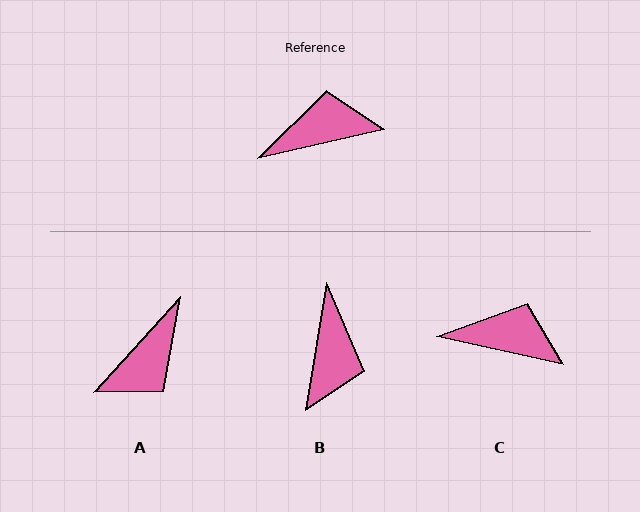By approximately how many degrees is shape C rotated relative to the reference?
Approximately 26 degrees clockwise.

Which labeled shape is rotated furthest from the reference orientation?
A, about 145 degrees away.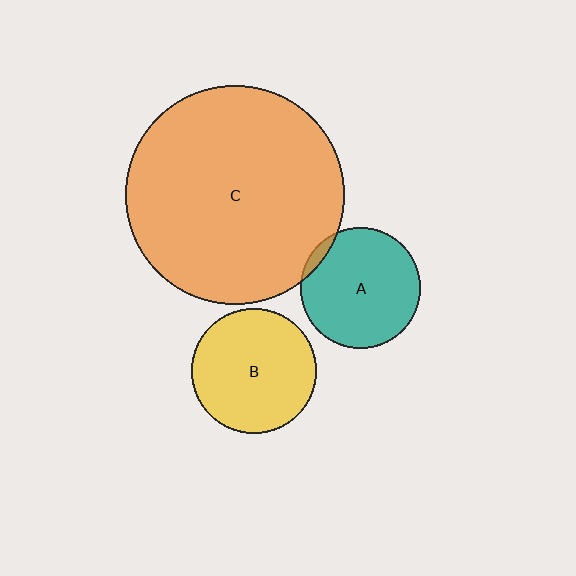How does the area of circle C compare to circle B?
Approximately 3.1 times.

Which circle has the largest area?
Circle C (orange).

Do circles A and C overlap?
Yes.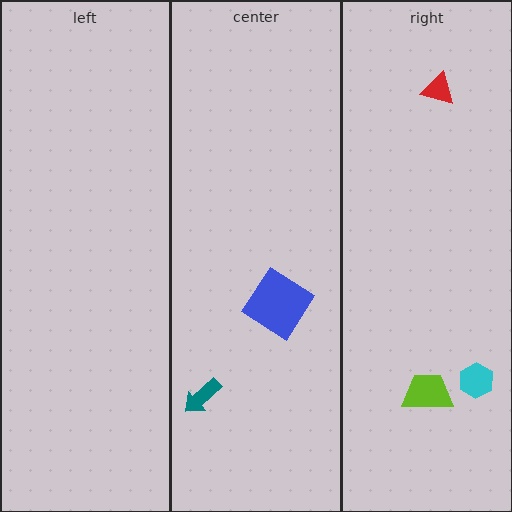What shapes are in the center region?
The teal arrow, the blue diamond.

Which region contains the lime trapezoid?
The right region.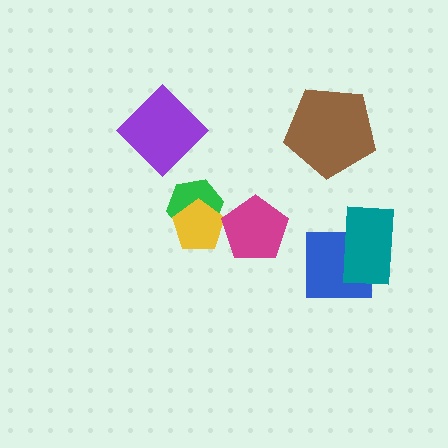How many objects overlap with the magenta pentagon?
1 object overlaps with the magenta pentagon.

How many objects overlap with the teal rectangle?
1 object overlaps with the teal rectangle.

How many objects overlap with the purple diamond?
0 objects overlap with the purple diamond.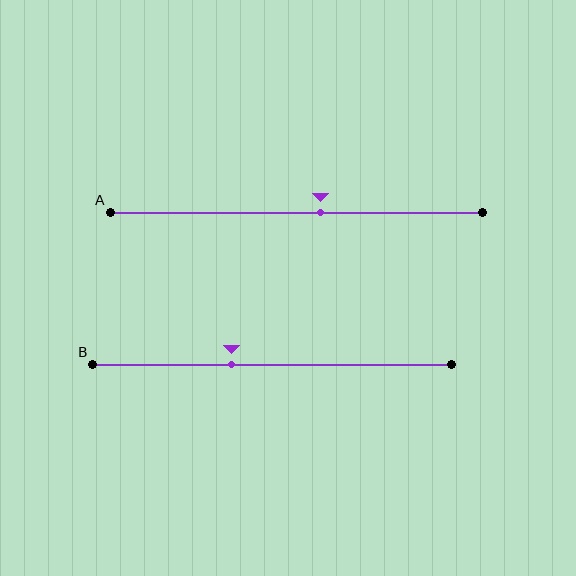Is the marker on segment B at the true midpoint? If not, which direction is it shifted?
No, the marker on segment B is shifted to the left by about 11% of the segment length.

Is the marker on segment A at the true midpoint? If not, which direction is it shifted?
No, the marker on segment A is shifted to the right by about 6% of the segment length.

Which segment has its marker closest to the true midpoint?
Segment A has its marker closest to the true midpoint.